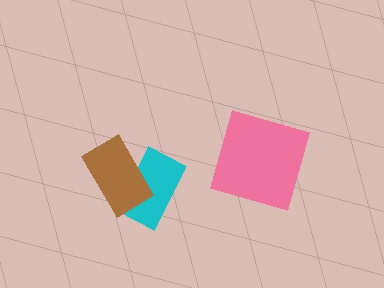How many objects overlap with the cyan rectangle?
1 object overlaps with the cyan rectangle.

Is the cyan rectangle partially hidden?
Yes, it is partially covered by another shape.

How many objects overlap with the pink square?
0 objects overlap with the pink square.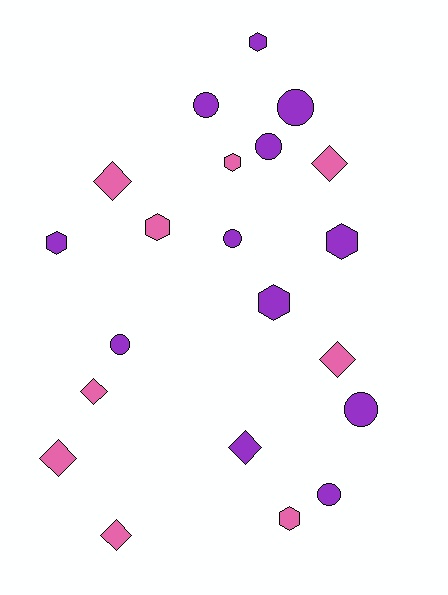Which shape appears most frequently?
Circle, with 7 objects.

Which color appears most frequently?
Purple, with 12 objects.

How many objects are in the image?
There are 21 objects.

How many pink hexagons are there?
There are 3 pink hexagons.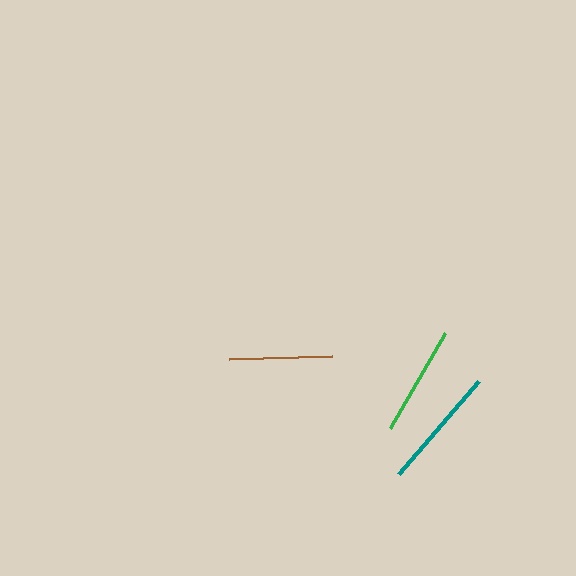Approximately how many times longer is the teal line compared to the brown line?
The teal line is approximately 1.2 times the length of the brown line.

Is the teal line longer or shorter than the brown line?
The teal line is longer than the brown line.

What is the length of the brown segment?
The brown segment is approximately 103 pixels long.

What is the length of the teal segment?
The teal segment is approximately 122 pixels long.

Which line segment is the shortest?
The brown line is the shortest at approximately 103 pixels.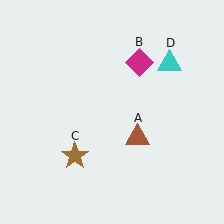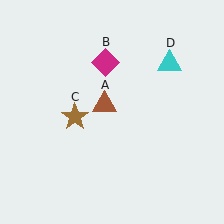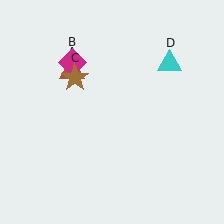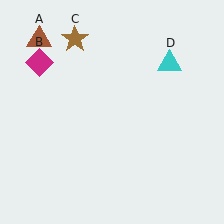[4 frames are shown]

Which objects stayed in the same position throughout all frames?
Cyan triangle (object D) remained stationary.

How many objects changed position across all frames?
3 objects changed position: brown triangle (object A), magenta diamond (object B), brown star (object C).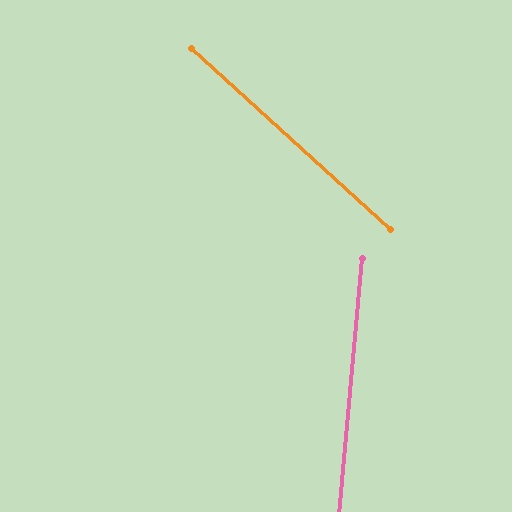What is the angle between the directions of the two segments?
Approximately 53 degrees.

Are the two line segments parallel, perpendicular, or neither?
Neither parallel nor perpendicular — they differ by about 53°.